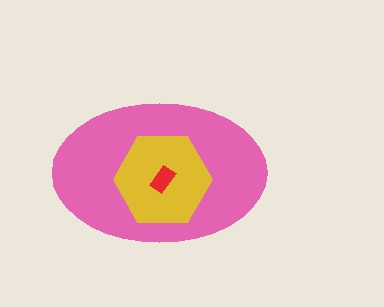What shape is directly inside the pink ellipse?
The yellow hexagon.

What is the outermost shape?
The pink ellipse.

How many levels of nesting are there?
3.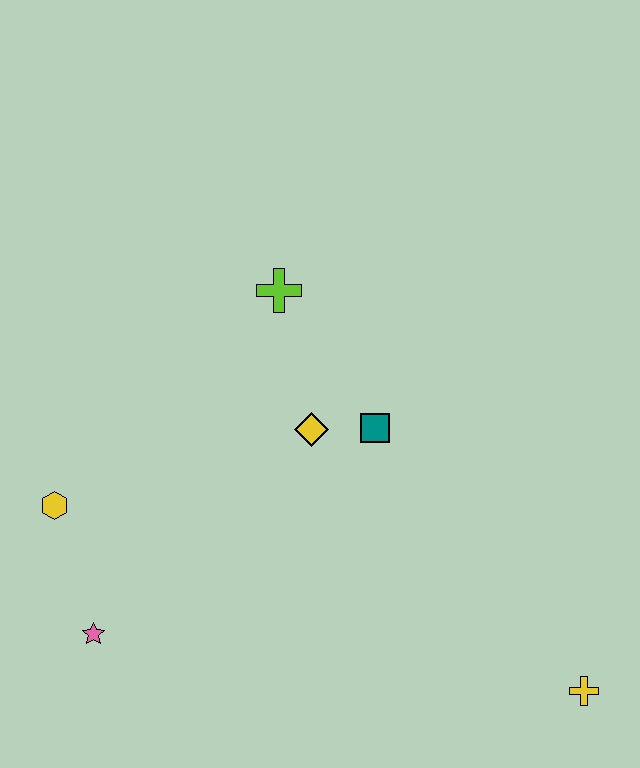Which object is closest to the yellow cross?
The teal square is closest to the yellow cross.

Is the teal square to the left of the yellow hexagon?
No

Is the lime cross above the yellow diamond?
Yes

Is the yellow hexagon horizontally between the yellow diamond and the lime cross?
No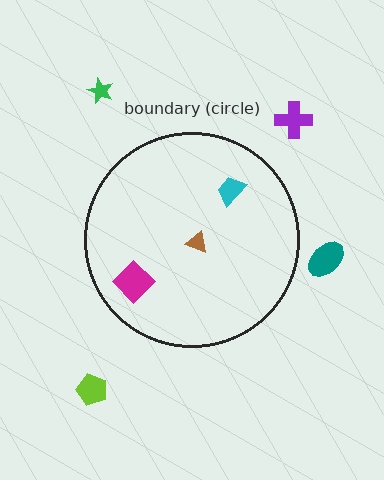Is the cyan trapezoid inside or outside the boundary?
Inside.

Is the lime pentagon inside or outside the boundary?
Outside.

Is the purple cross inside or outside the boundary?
Outside.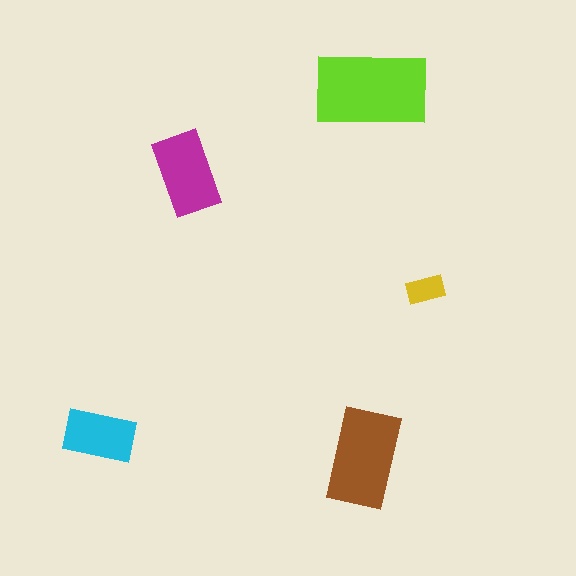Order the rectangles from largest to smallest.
the lime one, the brown one, the magenta one, the cyan one, the yellow one.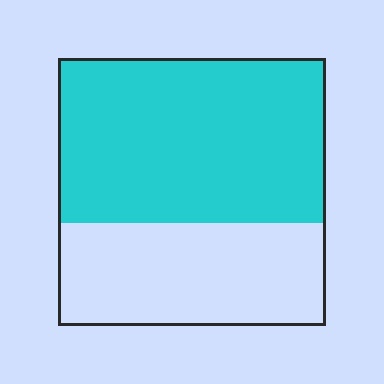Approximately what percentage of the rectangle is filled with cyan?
Approximately 60%.